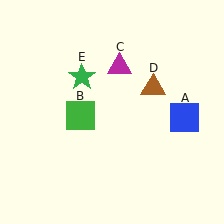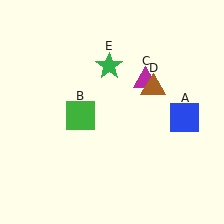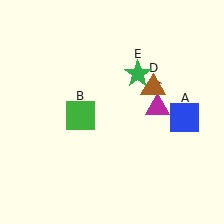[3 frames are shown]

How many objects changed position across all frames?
2 objects changed position: magenta triangle (object C), green star (object E).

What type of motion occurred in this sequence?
The magenta triangle (object C), green star (object E) rotated clockwise around the center of the scene.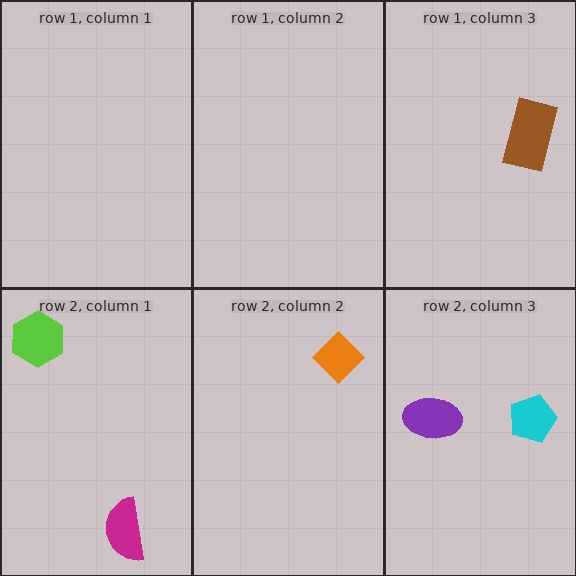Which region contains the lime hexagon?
The row 2, column 1 region.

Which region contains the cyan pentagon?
The row 2, column 3 region.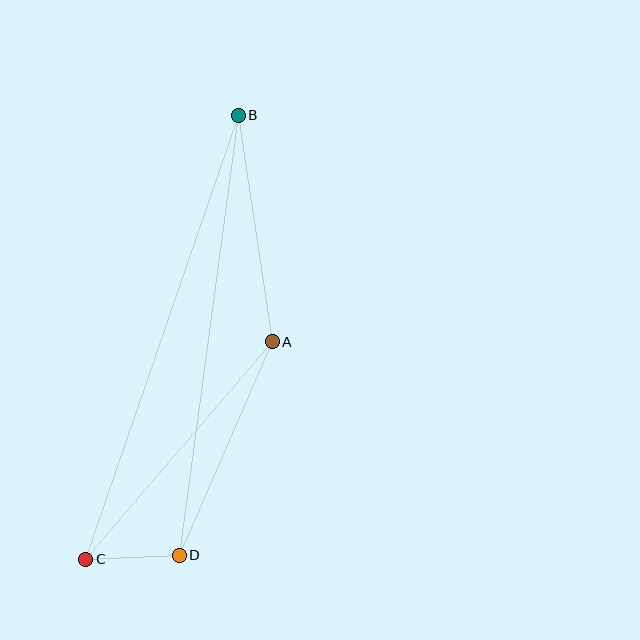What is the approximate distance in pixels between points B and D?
The distance between B and D is approximately 444 pixels.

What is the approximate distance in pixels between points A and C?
The distance between A and C is approximately 286 pixels.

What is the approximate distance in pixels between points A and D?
The distance between A and D is approximately 233 pixels.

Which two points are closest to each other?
Points C and D are closest to each other.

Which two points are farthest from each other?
Points B and C are farthest from each other.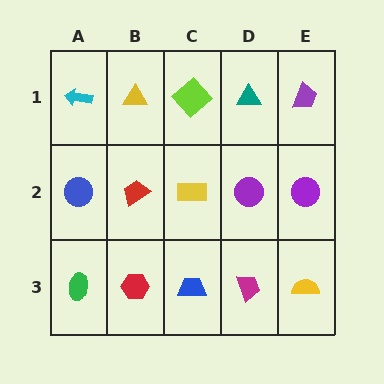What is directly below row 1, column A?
A blue circle.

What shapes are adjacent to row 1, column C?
A yellow rectangle (row 2, column C), a yellow triangle (row 1, column B), a teal triangle (row 1, column D).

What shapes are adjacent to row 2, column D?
A teal triangle (row 1, column D), a magenta trapezoid (row 3, column D), a yellow rectangle (row 2, column C), a purple circle (row 2, column E).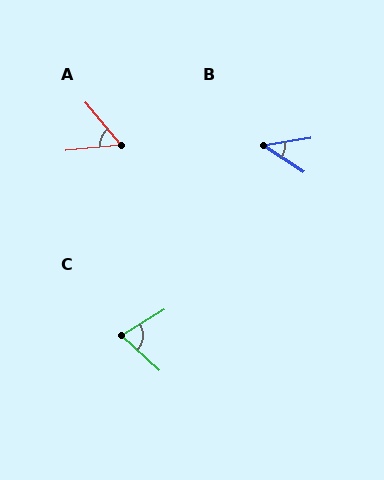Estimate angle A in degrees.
Approximately 55 degrees.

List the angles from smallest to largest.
B (42°), A (55°), C (73°).